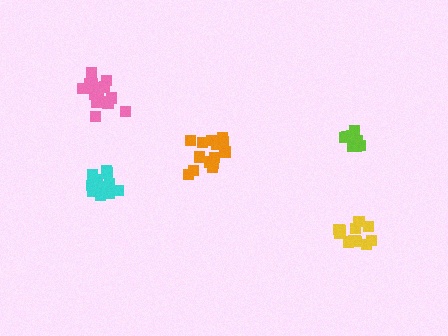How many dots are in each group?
Group 1: 12 dots, Group 2: 15 dots, Group 3: 15 dots, Group 4: 17 dots, Group 5: 12 dots (71 total).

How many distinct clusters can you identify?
There are 5 distinct clusters.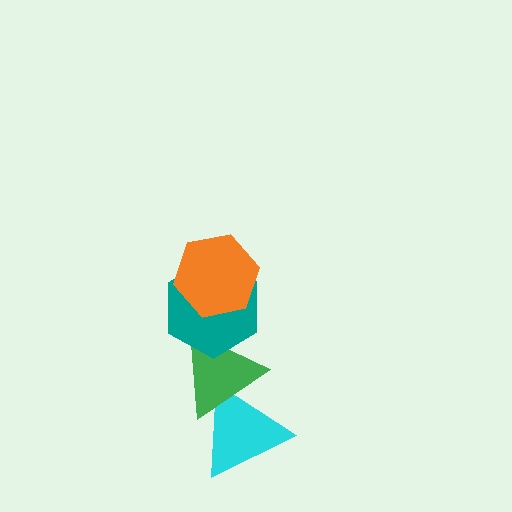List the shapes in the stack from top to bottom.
From top to bottom: the orange hexagon, the teal hexagon, the green triangle, the cyan triangle.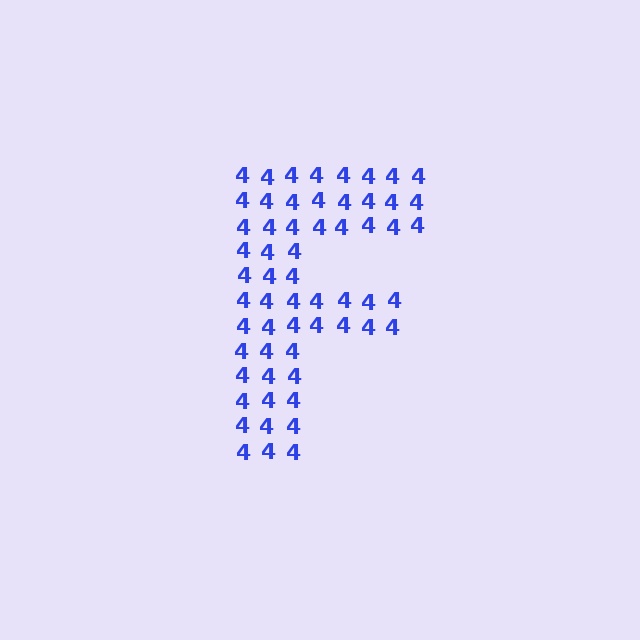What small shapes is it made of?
It is made of small digit 4's.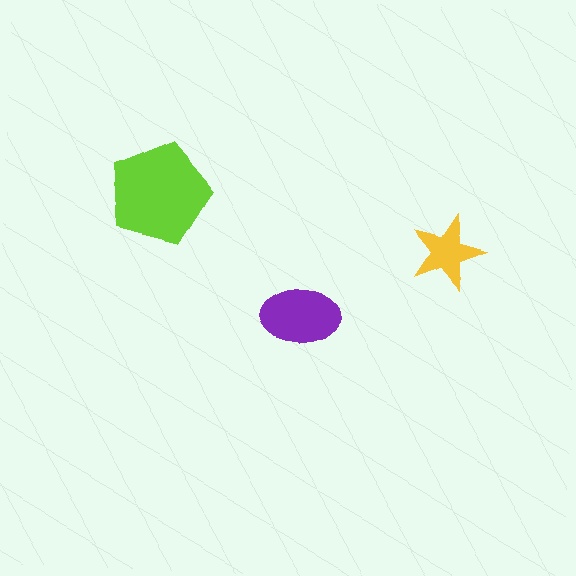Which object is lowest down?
The purple ellipse is bottommost.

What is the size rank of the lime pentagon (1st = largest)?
1st.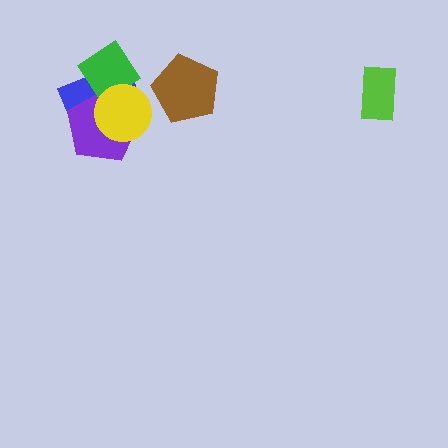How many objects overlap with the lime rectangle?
0 objects overlap with the lime rectangle.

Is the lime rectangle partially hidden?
No, no other shape covers it.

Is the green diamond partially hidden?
Yes, it is partially covered by another shape.